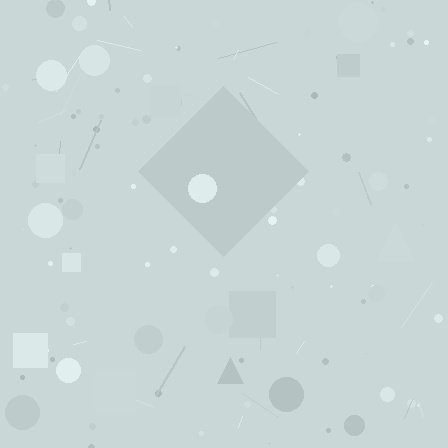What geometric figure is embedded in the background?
A diamond is embedded in the background.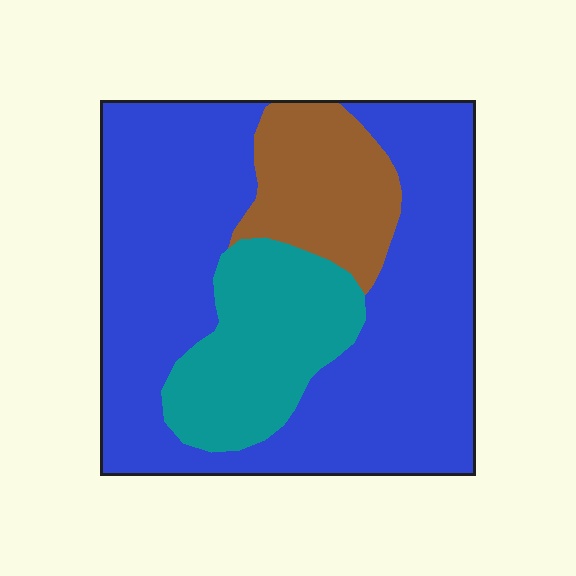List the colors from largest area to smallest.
From largest to smallest: blue, teal, brown.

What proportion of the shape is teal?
Teal covers 19% of the shape.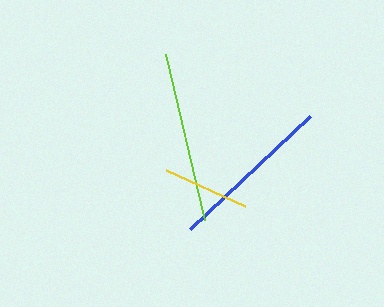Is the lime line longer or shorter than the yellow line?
The lime line is longer than the yellow line.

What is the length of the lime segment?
The lime segment is approximately 170 pixels long.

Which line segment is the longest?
The lime line is the longest at approximately 170 pixels.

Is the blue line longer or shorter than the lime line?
The lime line is longer than the blue line.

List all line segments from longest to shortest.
From longest to shortest: lime, blue, yellow.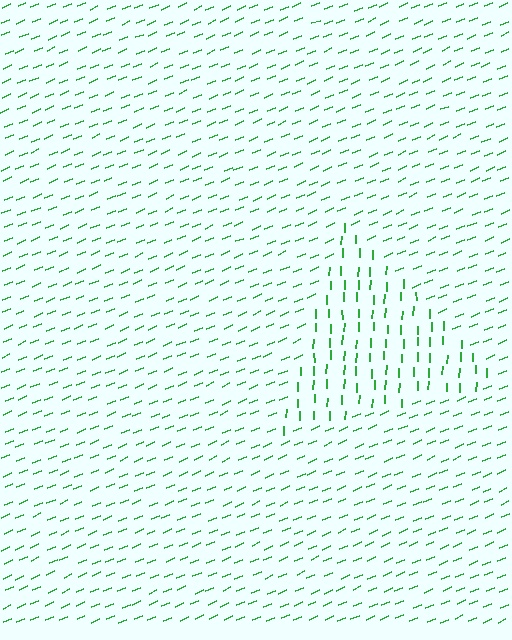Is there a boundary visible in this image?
Yes, there is a texture boundary formed by a change in line orientation.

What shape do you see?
I see a triangle.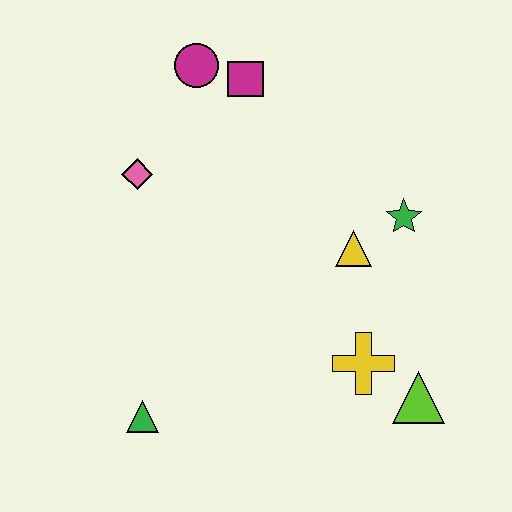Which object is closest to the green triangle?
The yellow cross is closest to the green triangle.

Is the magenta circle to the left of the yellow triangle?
Yes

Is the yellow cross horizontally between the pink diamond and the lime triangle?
Yes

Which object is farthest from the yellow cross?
The magenta circle is farthest from the yellow cross.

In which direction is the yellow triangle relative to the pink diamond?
The yellow triangle is to the right of the pink diamond.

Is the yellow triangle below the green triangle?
No